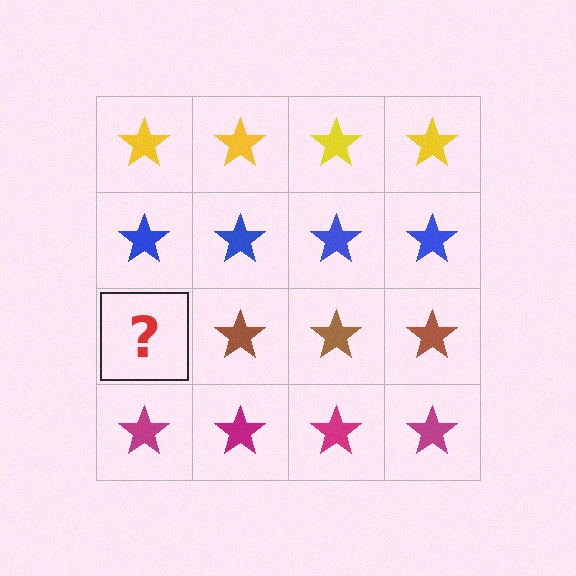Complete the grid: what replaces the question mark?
The question mark should be replaced with a brown star.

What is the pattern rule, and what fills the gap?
The rule is that each row has a consistent color. The gap should be filled with a brown star.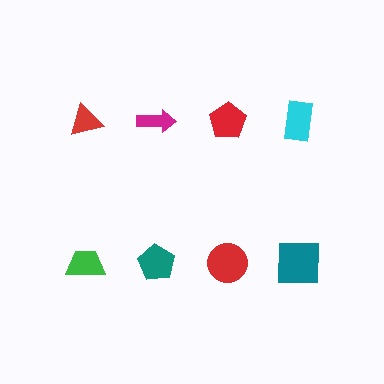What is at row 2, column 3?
A red circle.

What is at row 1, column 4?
A cyan rectangle.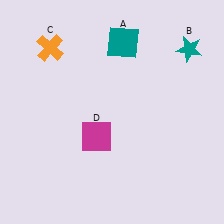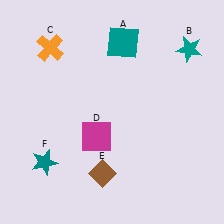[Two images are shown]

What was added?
A brown diamond (E), a teal star (F) were added in Image 2.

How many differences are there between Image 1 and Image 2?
There are 2 differences between the two images.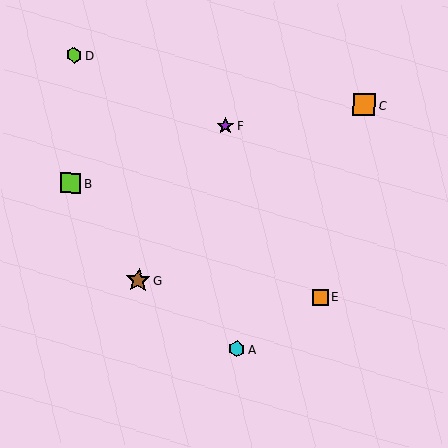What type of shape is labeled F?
Shape F is a purple star.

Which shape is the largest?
The brown star (labeled G) is the largest.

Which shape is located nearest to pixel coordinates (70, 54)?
The lime hexagon (labeled D) at (74, 55) is nearest to that location.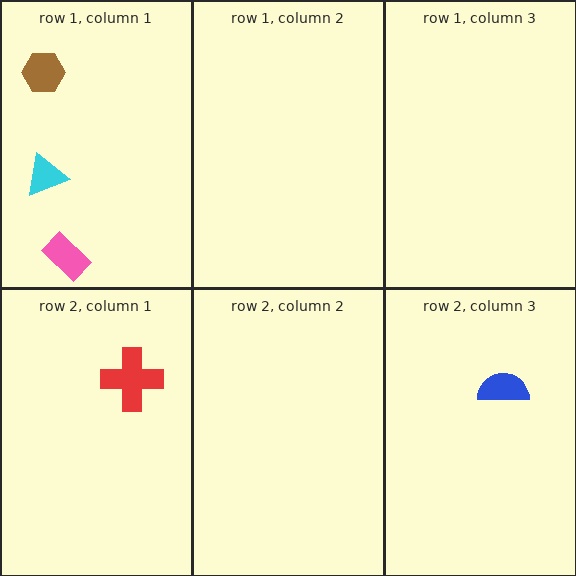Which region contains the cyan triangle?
The row 1, column 1 region.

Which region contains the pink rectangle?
The row 1, column 1 region.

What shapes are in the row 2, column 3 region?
The blue semicircle.